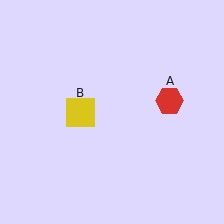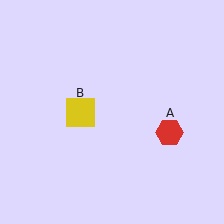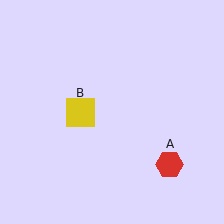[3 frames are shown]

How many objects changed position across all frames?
1 object changed position: red hexagon (object A).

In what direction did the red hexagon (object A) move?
The red hexagon (object A) moved down.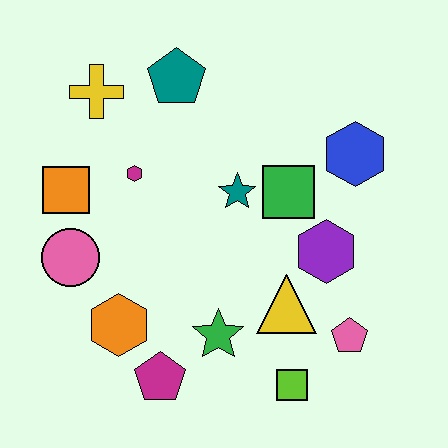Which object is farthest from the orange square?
The pink pentagon is farthest from the orange square.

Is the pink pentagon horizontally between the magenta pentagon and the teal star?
No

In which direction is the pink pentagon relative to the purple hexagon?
The pink pentagon is below the purple hexagon.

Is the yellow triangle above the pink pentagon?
Yes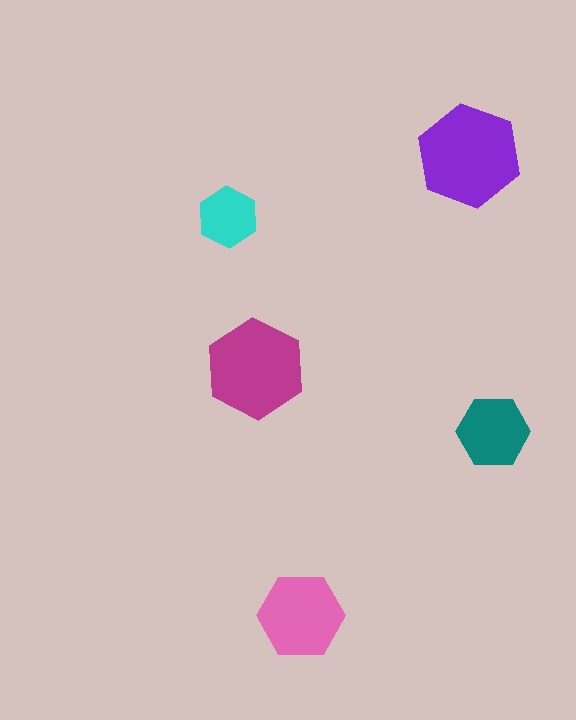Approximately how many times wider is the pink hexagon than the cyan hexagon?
About 1.5 times wider.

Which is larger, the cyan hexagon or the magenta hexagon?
The magenta one.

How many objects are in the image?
There are 5 objects in the image.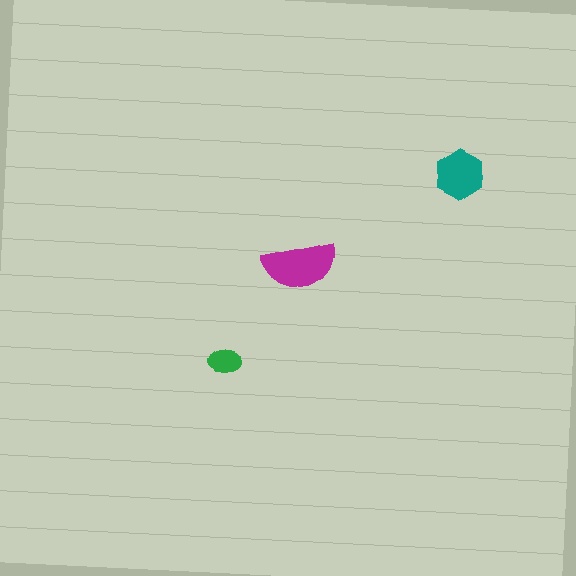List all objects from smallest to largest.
The green ellipse, the teal hexagon, the magenta semicircle.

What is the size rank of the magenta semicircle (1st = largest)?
1st.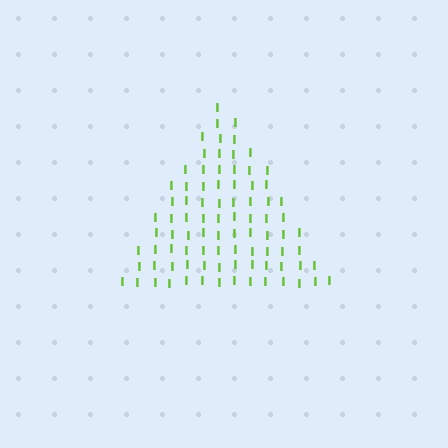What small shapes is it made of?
It is made of small letter I's.